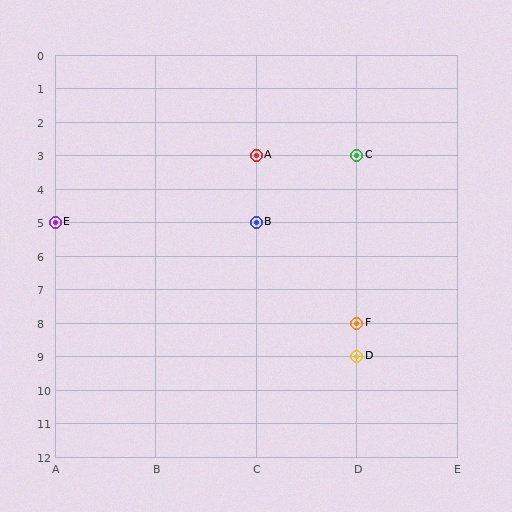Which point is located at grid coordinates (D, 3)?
Point C is at (D, 3).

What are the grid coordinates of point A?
Point A is at grid coordinates (C, 3).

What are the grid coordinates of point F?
Point F is at grid coordinates (D, 8).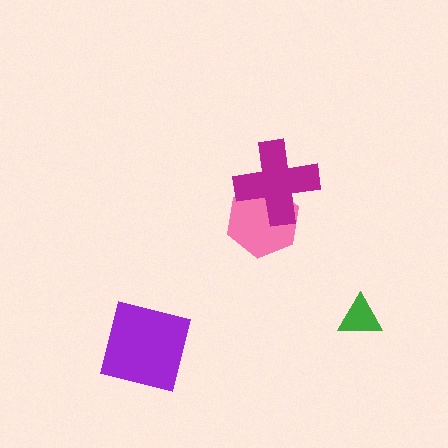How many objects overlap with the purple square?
0 objects overlap with the purple square.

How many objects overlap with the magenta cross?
1 object overlaps with the magenta cross.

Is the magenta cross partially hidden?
No, no other shape covers it.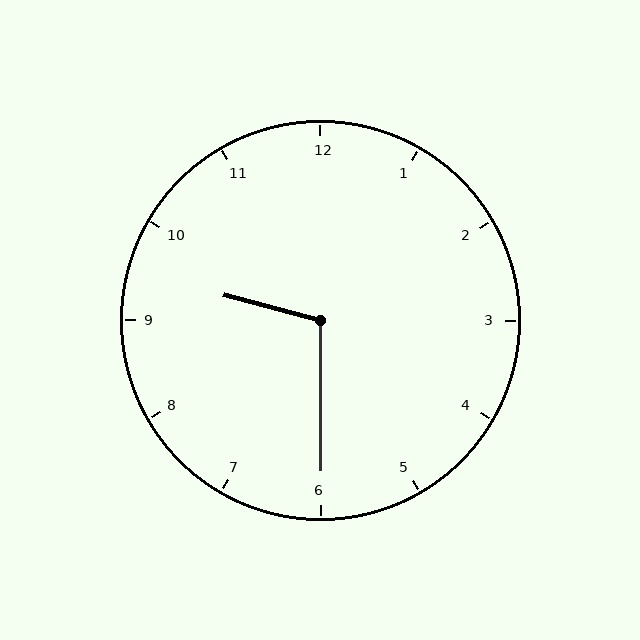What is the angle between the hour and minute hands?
Approximately 105 degrees.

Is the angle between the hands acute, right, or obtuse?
It is obtuse.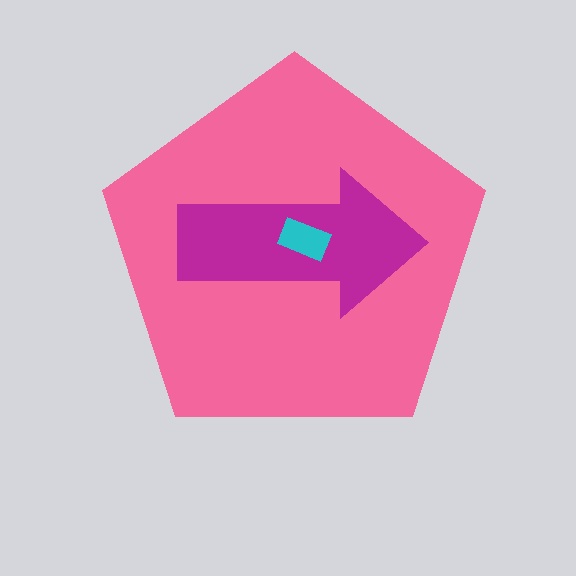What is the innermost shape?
The cyan rectangle.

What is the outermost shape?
The pink pentagon.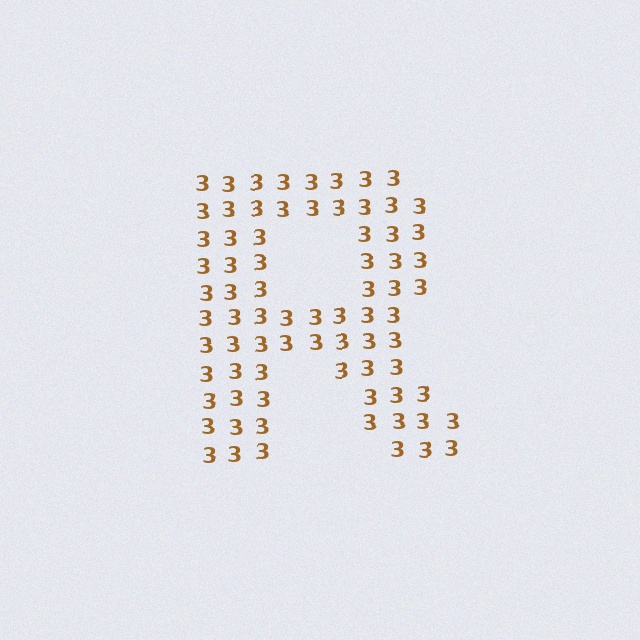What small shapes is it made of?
It is made of small digit 3's.